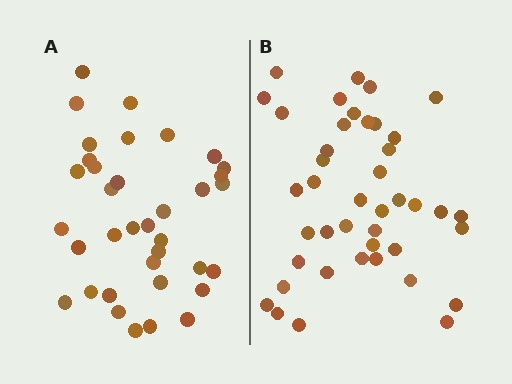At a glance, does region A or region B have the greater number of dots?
Region B (the right region) has more dots.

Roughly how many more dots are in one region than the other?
Region B has about 6 more dots than region A.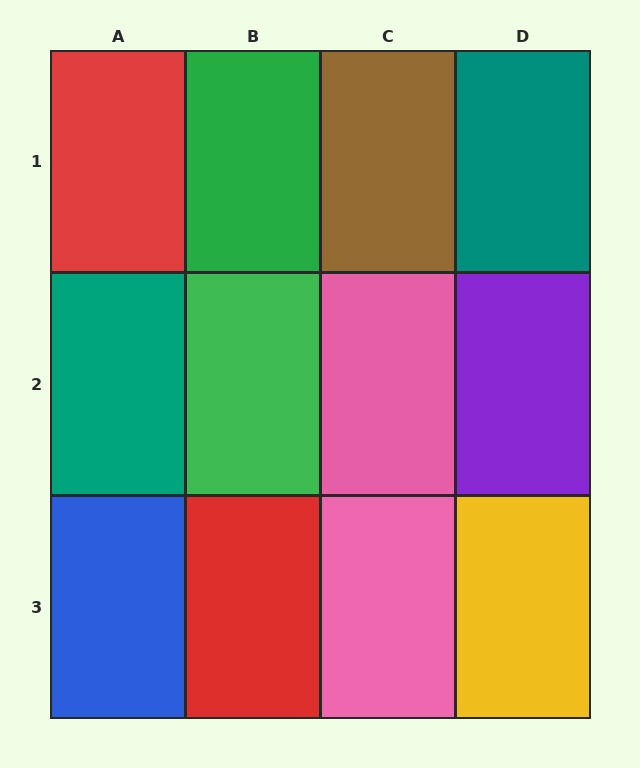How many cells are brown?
1 cell is brown.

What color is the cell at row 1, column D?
Teal.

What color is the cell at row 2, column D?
Purple.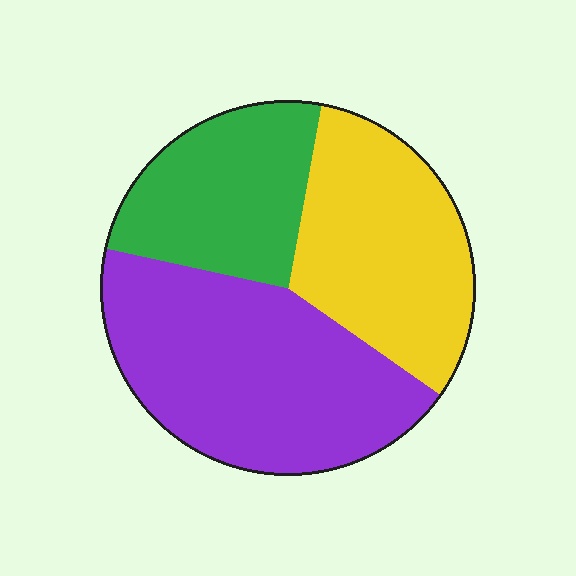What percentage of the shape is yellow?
Yellow covers roughly 30% of the shape.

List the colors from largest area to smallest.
From largest to smallest: purple, yellow, green.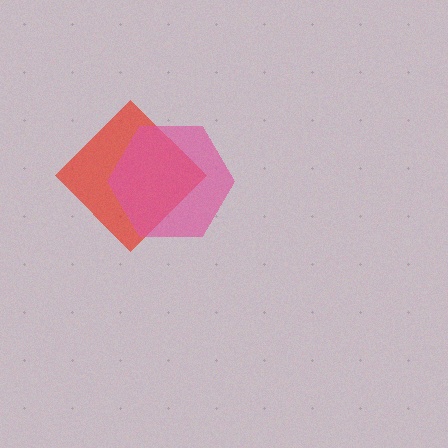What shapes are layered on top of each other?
The layered shapes are: a red diamond, a pink hexagon.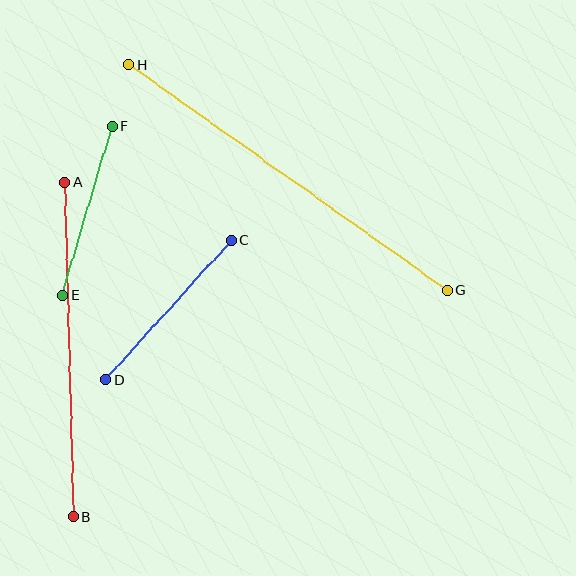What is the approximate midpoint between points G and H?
The midpoint is at approximately (288, 178) pixels.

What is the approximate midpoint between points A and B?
The midpoint is at approximately (69, 350) pixels.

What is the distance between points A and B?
The distance is approximately 335 pixels.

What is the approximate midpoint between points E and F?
The midpoint is at approximately (87, 211) pixels.